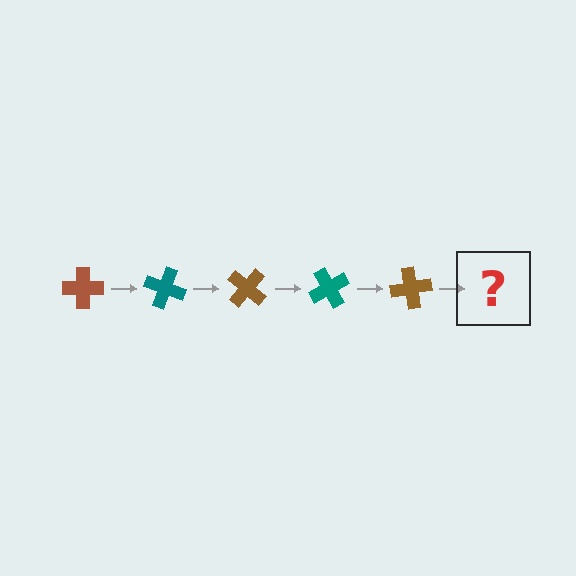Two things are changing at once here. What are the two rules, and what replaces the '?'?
The two rules are that it rotates 20 degrees each step and the color cycles through brown and teal. The '?' should be a teal cross, rotated 100 degrees from the start.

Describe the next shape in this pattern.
It should be a teal cross, rotated 100 degrees from the start.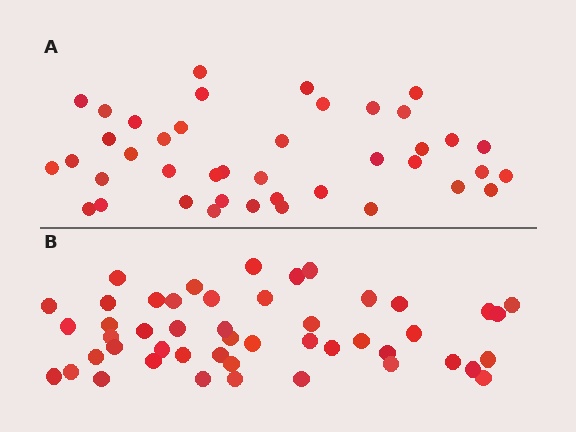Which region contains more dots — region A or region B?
Region B (the bottom region) has more dots.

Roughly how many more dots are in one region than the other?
Region B has roughly 8 or so more dots than region A.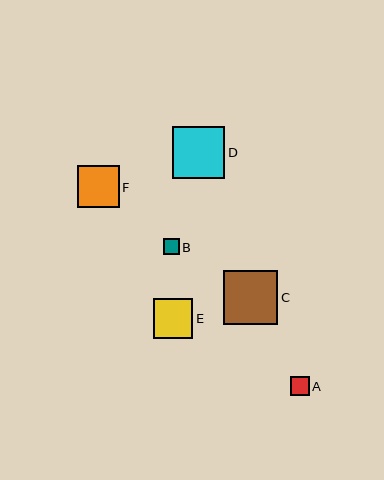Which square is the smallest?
Square B is the smallest with a size of approximately 16 pixels.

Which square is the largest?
Square C is the largest with a size of approximately 54 pixels.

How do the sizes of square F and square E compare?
Square F and square E are approximately the same size.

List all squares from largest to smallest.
From largest to smallest: C, D, F, E, A, B.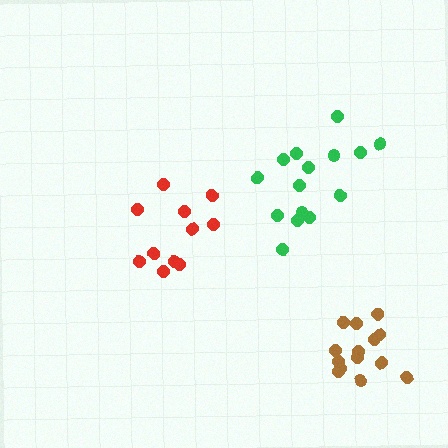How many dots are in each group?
Group 1: 11 dots, Group 2: 14 dots, Group 3: 15 dots (40 total).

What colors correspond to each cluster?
The clusters are colored: red, brown, green.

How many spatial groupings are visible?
There are 3 spatial groupings.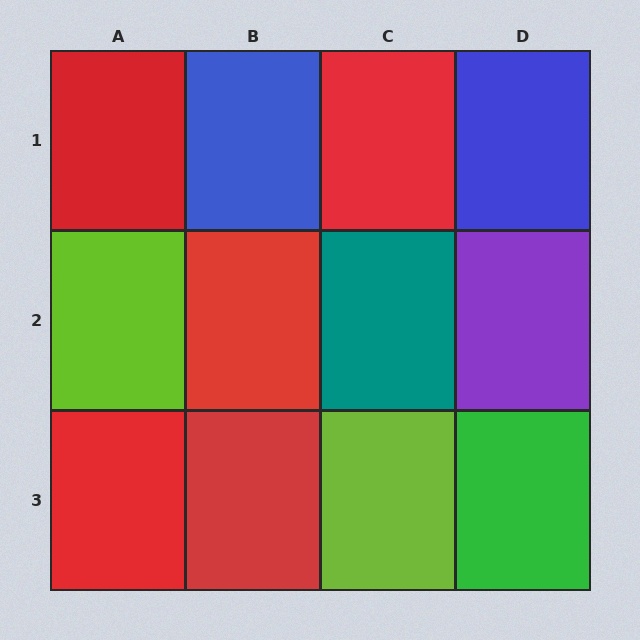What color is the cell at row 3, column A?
Red.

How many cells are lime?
2 cells are lime.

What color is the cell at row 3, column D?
Green.